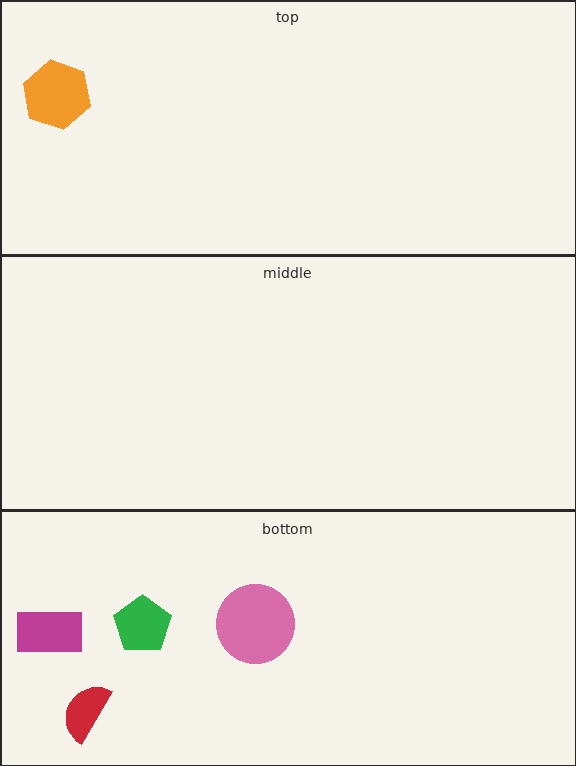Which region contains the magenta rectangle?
The bottom region.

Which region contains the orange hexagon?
The top region.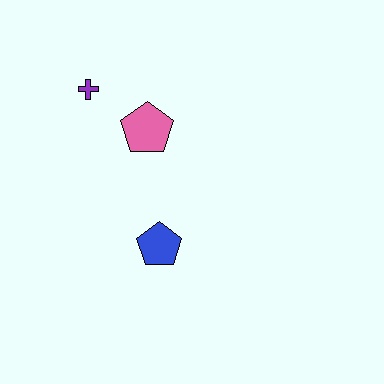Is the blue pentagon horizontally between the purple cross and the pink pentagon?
No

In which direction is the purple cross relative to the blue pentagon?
The purple cross is above the blue pentagon.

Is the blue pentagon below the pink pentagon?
Yes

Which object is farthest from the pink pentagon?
The blue pentagon is farthest from the pink pentagon.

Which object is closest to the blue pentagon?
The pink pentagon is closest to the blue pentagon.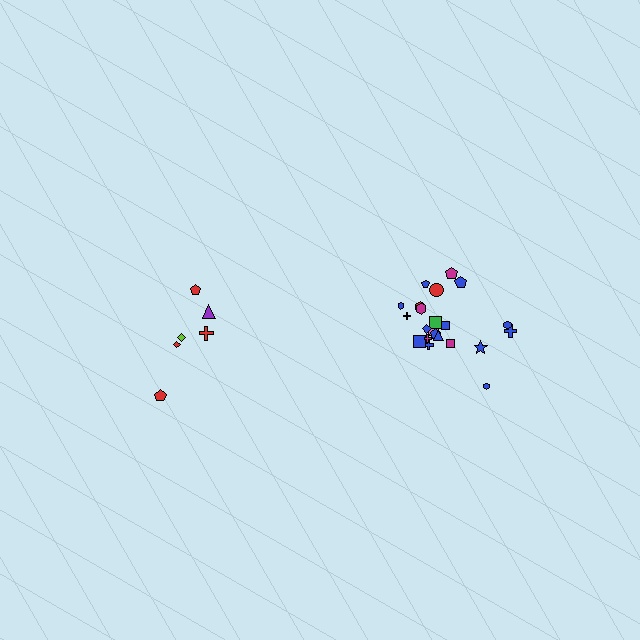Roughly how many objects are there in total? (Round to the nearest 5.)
Roughly 30 objects in total.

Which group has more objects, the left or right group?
The right group.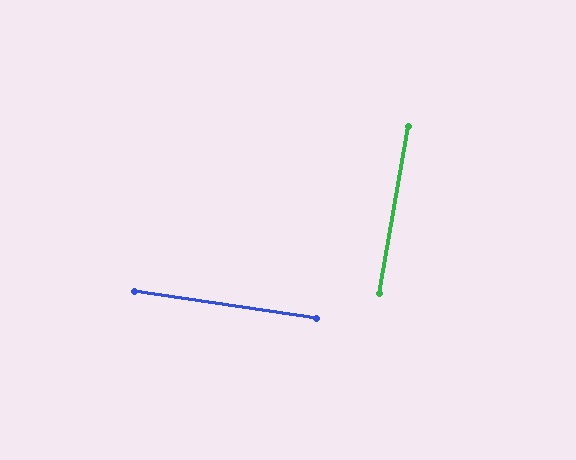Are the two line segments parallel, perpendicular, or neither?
Perpendicular — they meet at approximately 88°.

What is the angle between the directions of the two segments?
Approximately 88 degrees.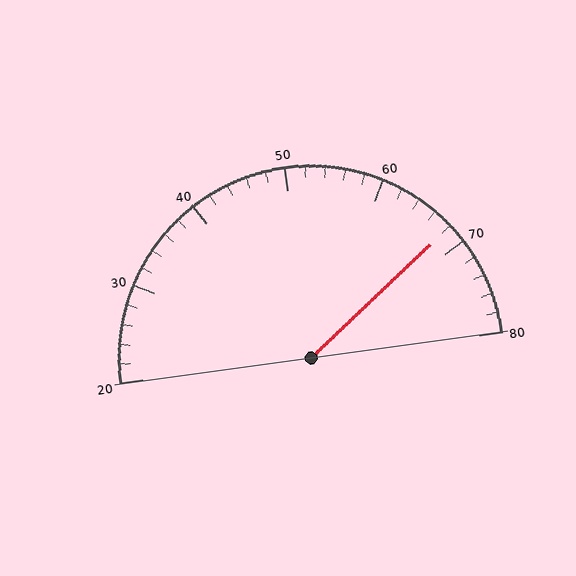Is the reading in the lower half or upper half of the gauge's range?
The reading is in the upper half of the range (20 to 80).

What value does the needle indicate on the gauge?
The needle indicates approximately 68.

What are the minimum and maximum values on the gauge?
The gauge ranges from 20 to 80.